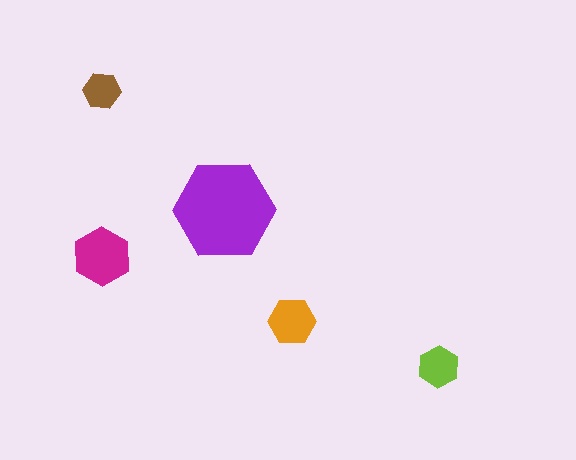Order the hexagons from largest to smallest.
the purple one, the magenta one, the orange one, the lime one, the brown one.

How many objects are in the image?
There are 5 objects in the image.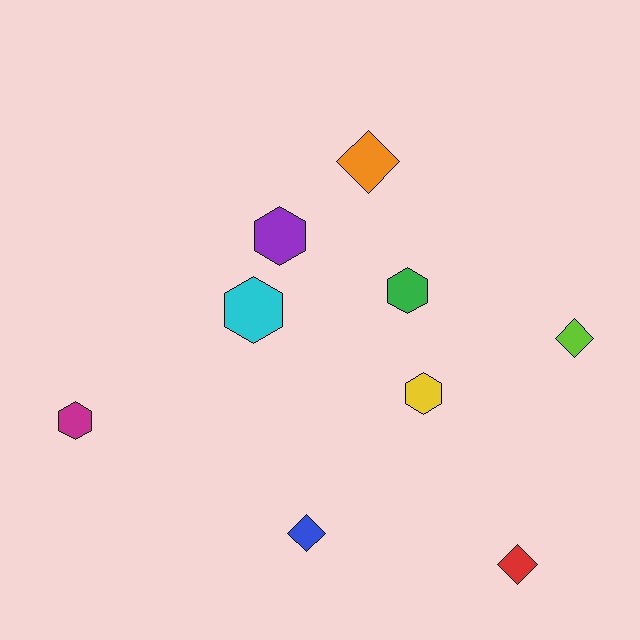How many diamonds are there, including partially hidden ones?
There are 4 diamonds.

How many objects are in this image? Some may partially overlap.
There are 9 objects.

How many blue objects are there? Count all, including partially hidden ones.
There is 1 blue object.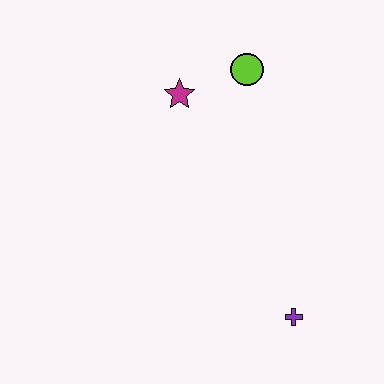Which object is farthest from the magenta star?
The purple cross is farthest from the magenta star.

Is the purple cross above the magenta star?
No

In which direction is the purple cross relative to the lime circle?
The purple cross is below the lime circle.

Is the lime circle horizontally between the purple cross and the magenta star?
Yes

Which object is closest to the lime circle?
The magenta star is closest to the lime circle.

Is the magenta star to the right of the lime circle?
No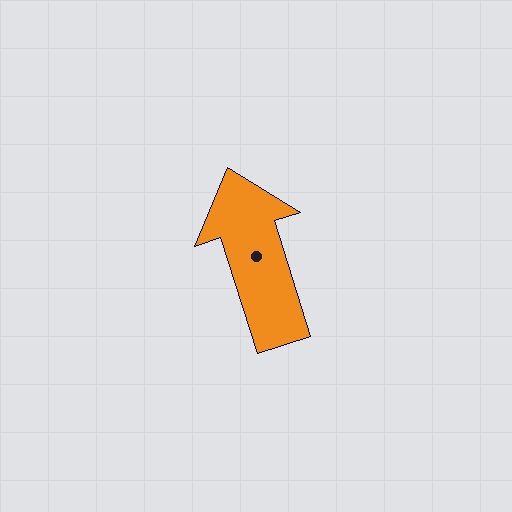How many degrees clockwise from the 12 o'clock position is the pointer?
Approximately 342 degrees.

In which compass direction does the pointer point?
North.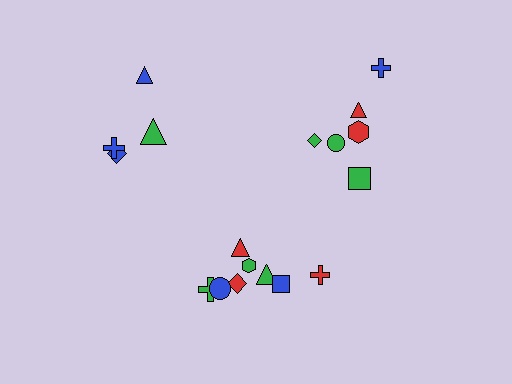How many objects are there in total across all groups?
There are 18 objects.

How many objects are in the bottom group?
There are 8 objects.